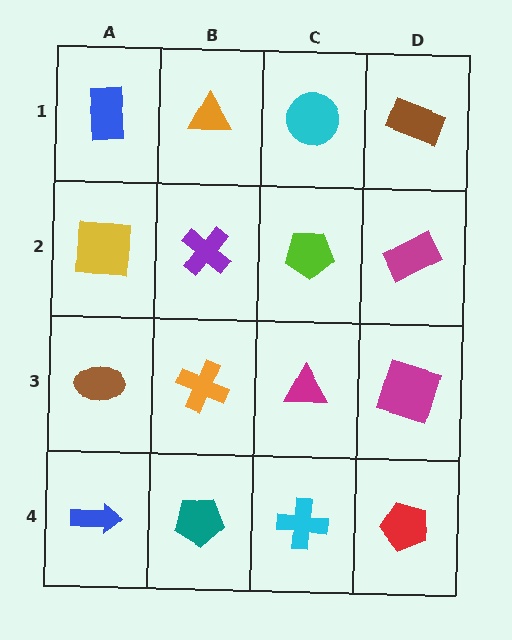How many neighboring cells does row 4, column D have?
2.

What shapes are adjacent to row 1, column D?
A magenta rectangle (row 2, column D), a cyan circle (row 1, column C).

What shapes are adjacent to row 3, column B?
A purple cross (row 2, column B), a teal pentagon (row 4, column B), a brown ellipse (row 3, column A), a magenta triangle (row 3, column C).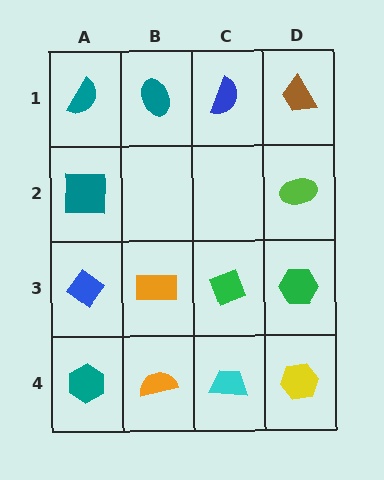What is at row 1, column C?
A blue semicircle.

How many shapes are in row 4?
4 shapes.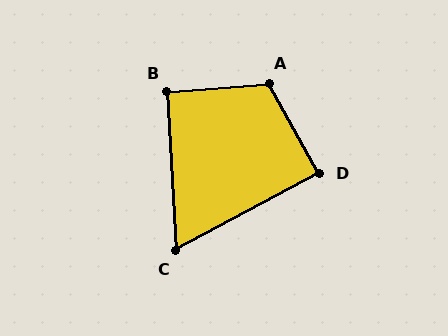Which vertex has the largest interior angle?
A, at approximately 115 degrees.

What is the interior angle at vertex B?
Approximately 91 degrees (approximately right).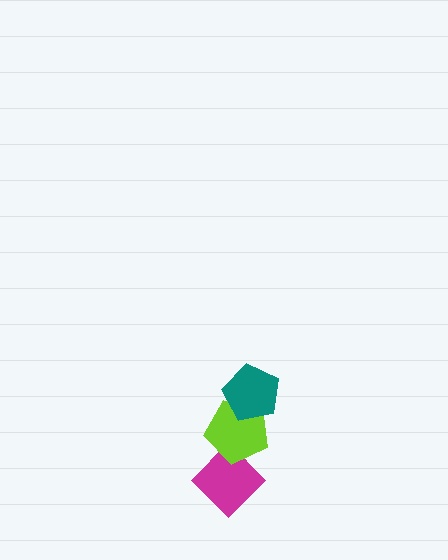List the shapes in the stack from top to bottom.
From top to bottom: the teal pentagon, the lime pentagon, the magenta diamond.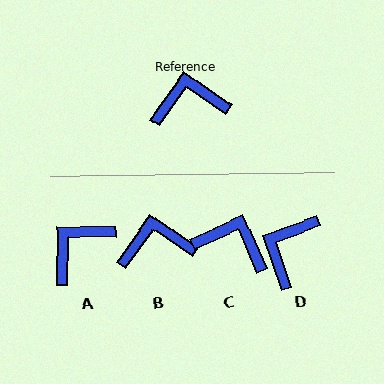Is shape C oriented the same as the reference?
No, it is off by about 31 degrees.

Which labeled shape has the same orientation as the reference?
B.